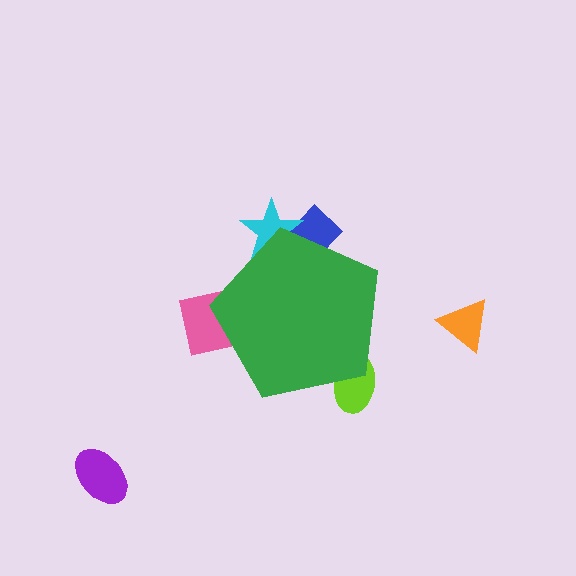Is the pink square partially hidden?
Yes, the pink square is partially hidden behind the green pentagon.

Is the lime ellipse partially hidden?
Yes, the lime ellipse is partially hidden behind the green pentagon.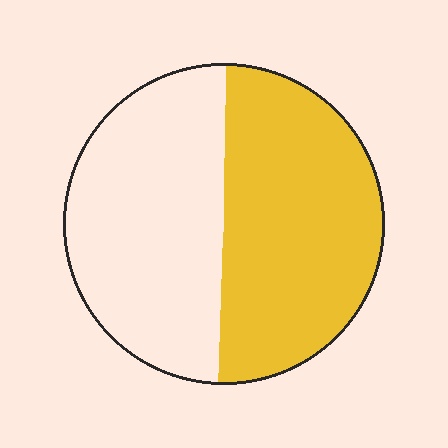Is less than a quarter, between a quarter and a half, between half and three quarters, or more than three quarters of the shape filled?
Between half and three quarters.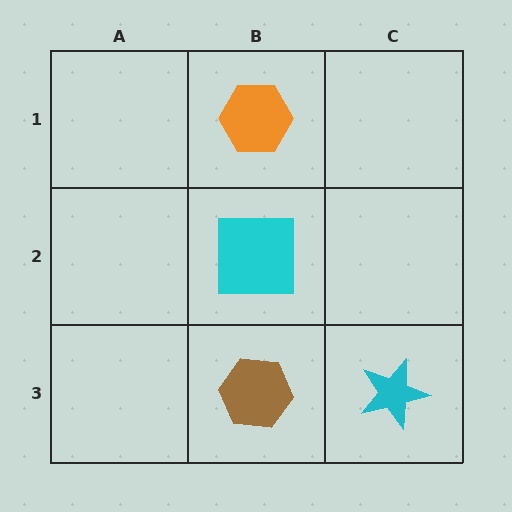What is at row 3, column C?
A cyan star.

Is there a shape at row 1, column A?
No, that cell is empty.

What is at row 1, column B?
An orange hexagon.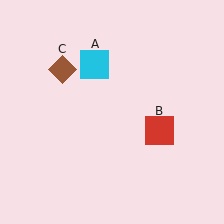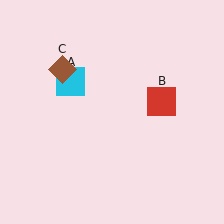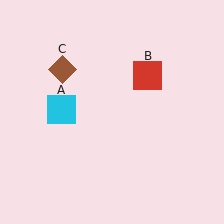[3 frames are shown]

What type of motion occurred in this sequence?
The cyan square (object A), red square (object B) rotated counterclockwise around the center of the scene.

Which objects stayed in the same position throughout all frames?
Brown diamond (object C) remained stationary.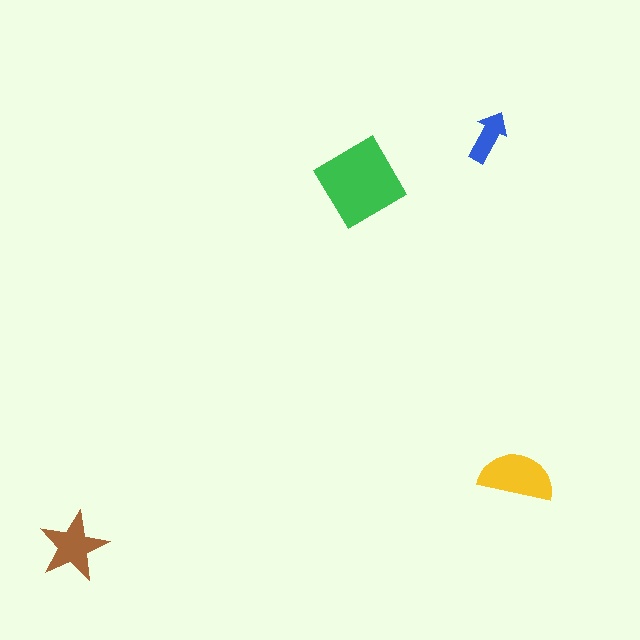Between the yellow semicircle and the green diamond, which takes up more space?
The green diamond.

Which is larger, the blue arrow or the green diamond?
The green diamond.